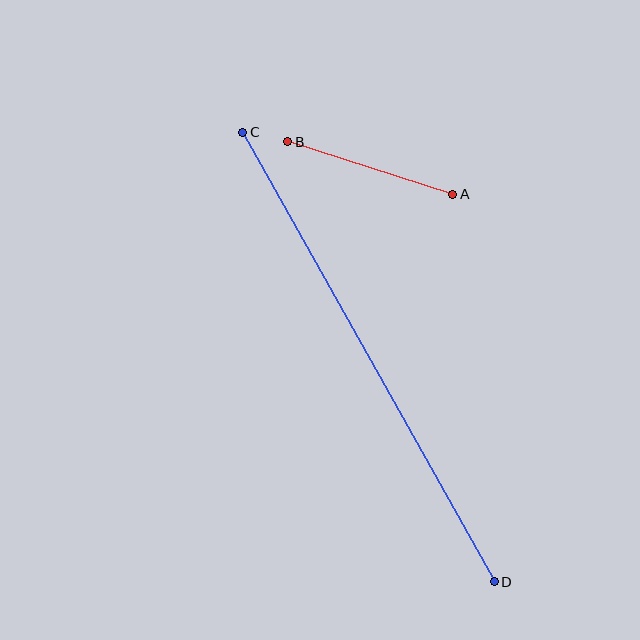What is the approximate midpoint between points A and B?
The midpoint is at approximately (370, 168) pixels.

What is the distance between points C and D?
The distance is approximately 515 pixels.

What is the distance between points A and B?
The distance is approximately 173 pixels.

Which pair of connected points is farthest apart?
Points C and D are farthest apart.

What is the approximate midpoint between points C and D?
The midpoint is at approximately (368, 357) pixels.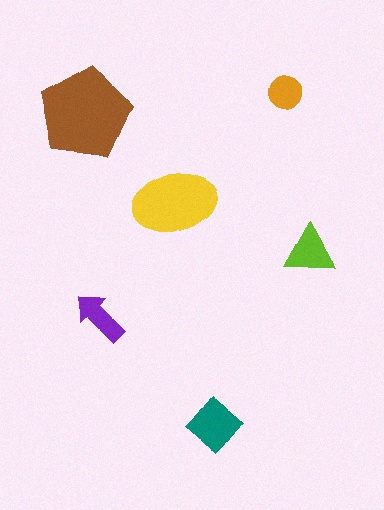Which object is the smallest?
The orange circle.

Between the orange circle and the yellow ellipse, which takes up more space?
The yellow ellipse.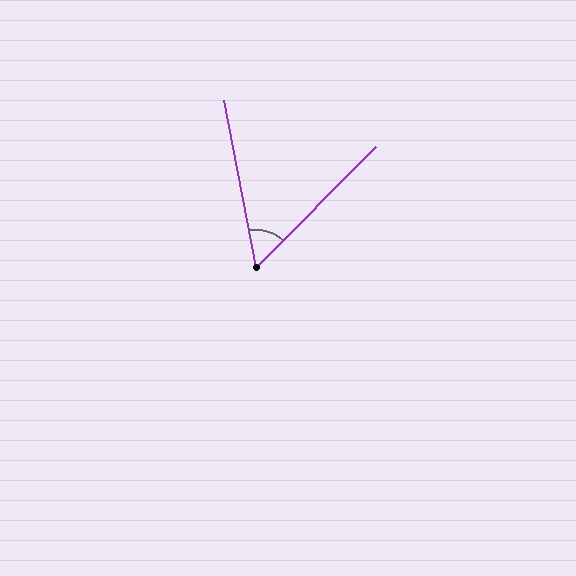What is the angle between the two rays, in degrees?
Approximately 55 degrees.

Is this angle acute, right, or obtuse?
It is acute.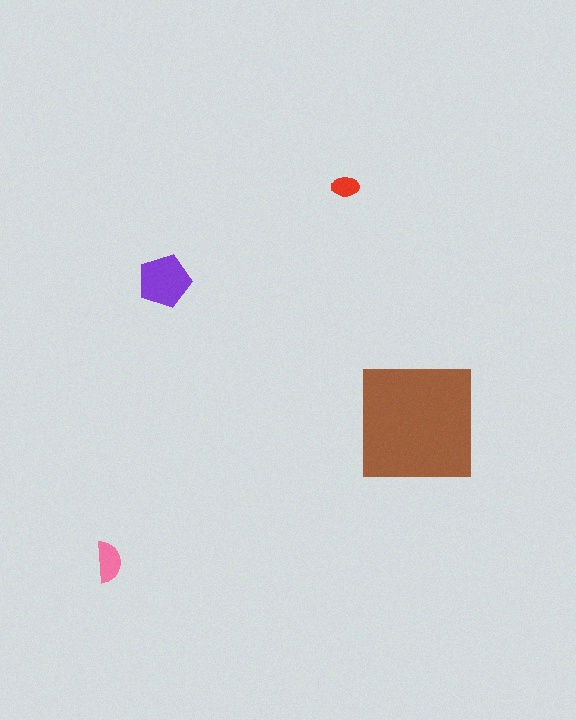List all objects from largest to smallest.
The brown square, the purple pentagon, the pink semicircle, the red ellipse.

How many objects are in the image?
There are 4 objects in the image.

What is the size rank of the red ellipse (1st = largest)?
4th.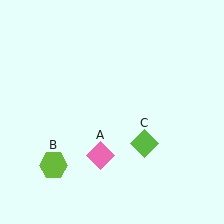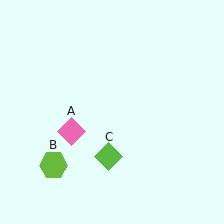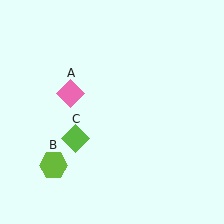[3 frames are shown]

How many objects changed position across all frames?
2 objects changed position: pink diamond (object A), lime diamond (object C).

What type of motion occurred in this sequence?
The pink diamond (object A), lime diamond (object C) rotated clockwise around the center of the scene.